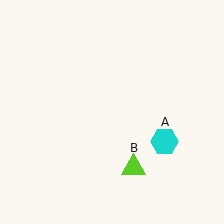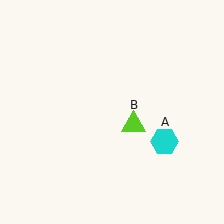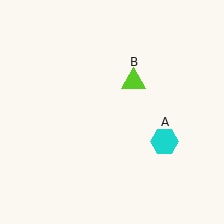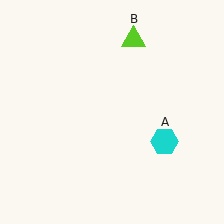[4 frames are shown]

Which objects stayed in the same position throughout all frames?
Cyan hexagon (object A) remained stationary.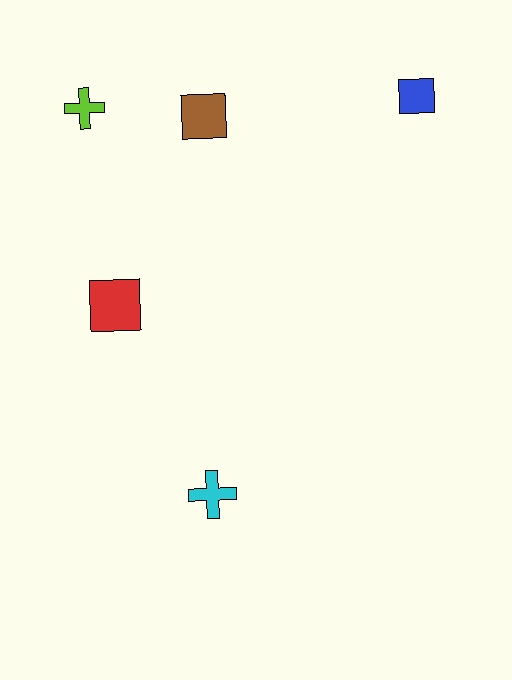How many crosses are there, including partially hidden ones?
There are 2 crosses.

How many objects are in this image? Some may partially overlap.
There are 5 objects.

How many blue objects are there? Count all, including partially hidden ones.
There is 1 blue object.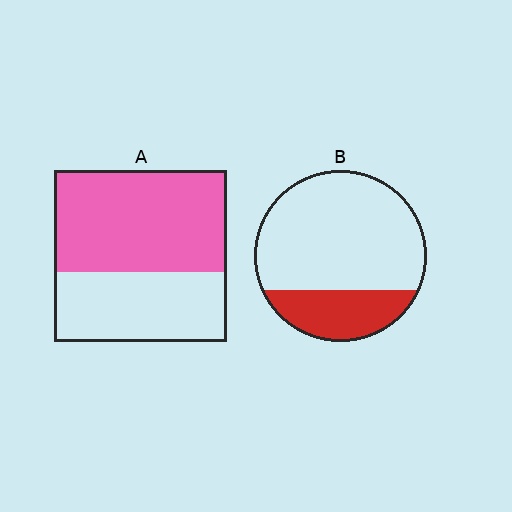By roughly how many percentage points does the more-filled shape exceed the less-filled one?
By roughly 35 percentage points (A over B).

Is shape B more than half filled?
No.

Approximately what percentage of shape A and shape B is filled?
A is approximately 60% and B is approximately 25%.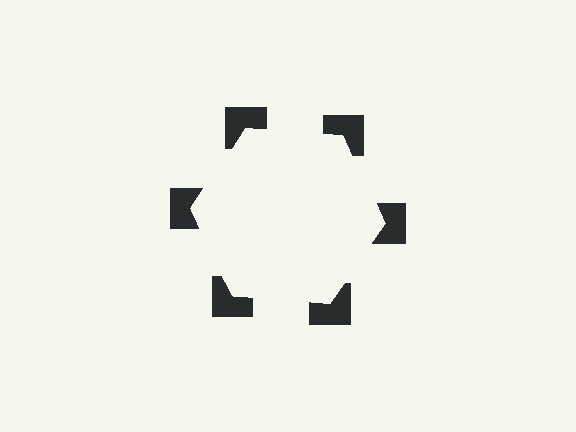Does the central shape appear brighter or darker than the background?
It typically appears slightly brighter than the background, even though no actual brightness change is drawn.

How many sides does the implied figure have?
6 sides.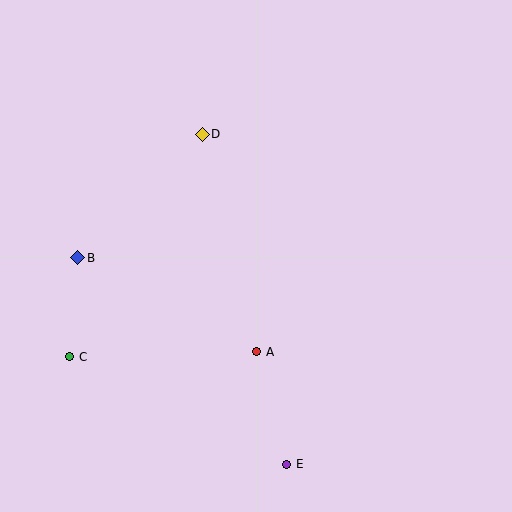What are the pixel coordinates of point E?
Point E is at (287, 464).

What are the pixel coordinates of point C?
Point C is at (70, 357).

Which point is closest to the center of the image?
Point A at (257, 352) is closest to the center.